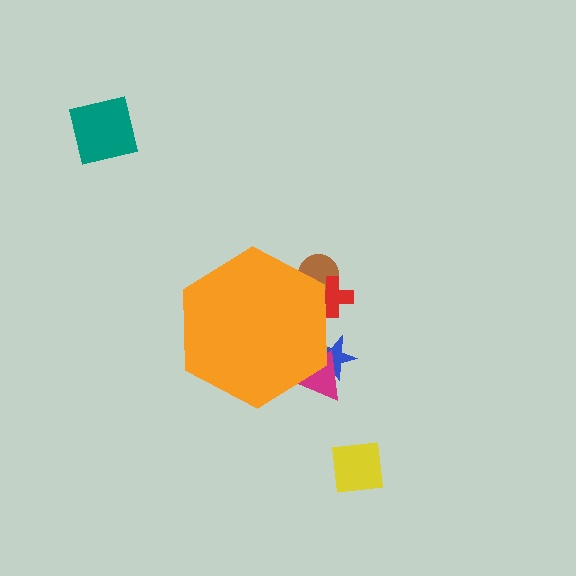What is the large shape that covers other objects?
An orange hexagon.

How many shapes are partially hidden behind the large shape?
4 shapes are partially hidden.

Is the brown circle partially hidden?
Yes, the brown circle is partially hidden behind the orange hexagon.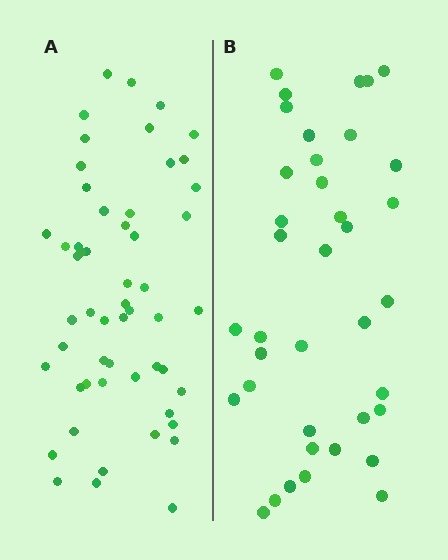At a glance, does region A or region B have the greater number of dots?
Region A (the left region) has more dots.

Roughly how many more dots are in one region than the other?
Region A has approximately 15 more dots than region B.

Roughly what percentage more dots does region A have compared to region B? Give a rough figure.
About 40% more.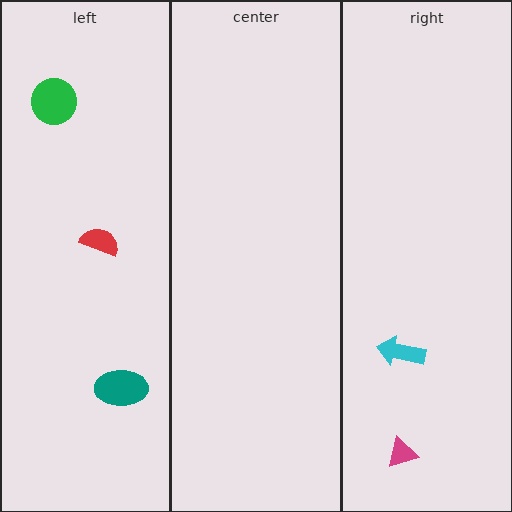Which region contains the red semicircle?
The left region.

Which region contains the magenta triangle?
The right region.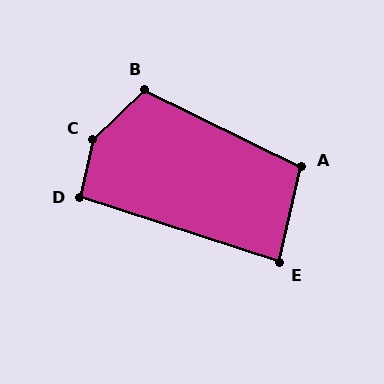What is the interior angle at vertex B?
Approximately 110 degrees (obtuse).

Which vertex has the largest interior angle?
C, at approximately 146 degrees.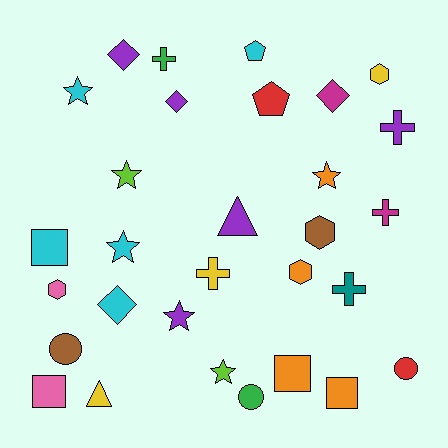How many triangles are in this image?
There are 2 triangles.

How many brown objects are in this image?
There are 2 brown objects.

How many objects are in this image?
There are 30 objects.